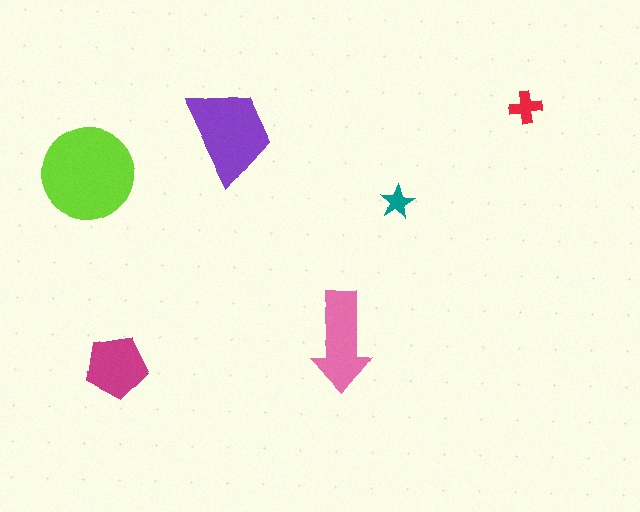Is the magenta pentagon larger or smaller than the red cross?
Larger.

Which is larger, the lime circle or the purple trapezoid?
The lime circle.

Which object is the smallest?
The teal star.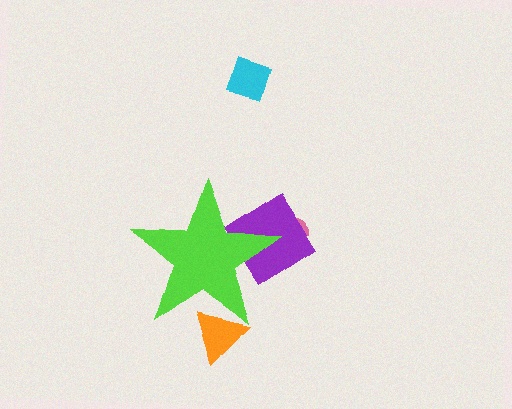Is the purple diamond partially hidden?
Yes, the purple diamond is partially hidden behind the lime star.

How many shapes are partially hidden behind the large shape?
3 shapes are partially hidden.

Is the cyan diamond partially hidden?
No, the cyan diamond is fully visible.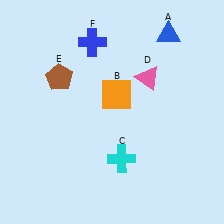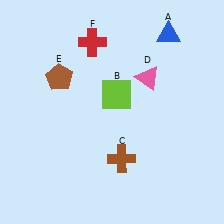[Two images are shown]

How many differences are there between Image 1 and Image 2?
There are 3 differences between the two images.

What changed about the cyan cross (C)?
In Image 1, C is cyan. In Image 2, it changed to brown.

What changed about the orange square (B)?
In Image 1, B is orange. In Image 2, it changed to lime.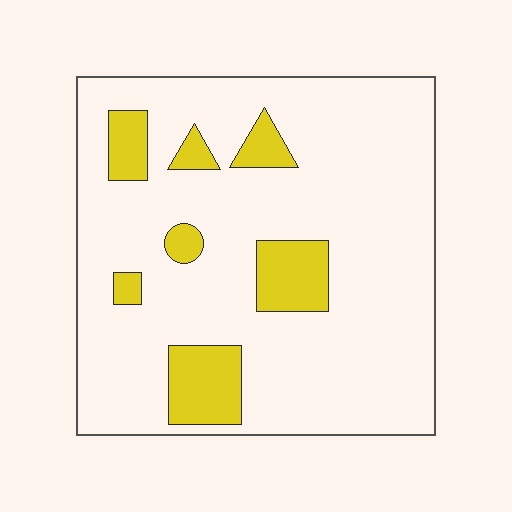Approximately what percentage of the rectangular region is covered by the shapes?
Approximately 15%.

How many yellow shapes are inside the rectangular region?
7.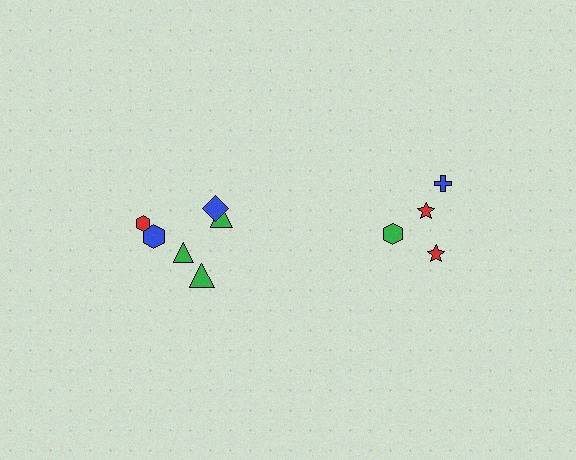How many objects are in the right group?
There are 4 objects.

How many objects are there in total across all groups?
There are 10 objects.